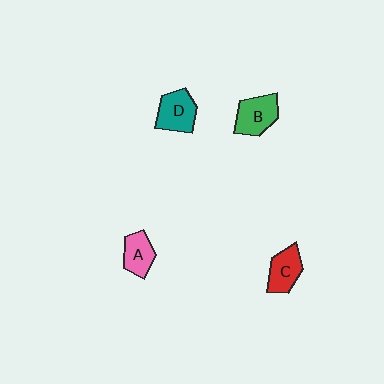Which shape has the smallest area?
Shape A (pink).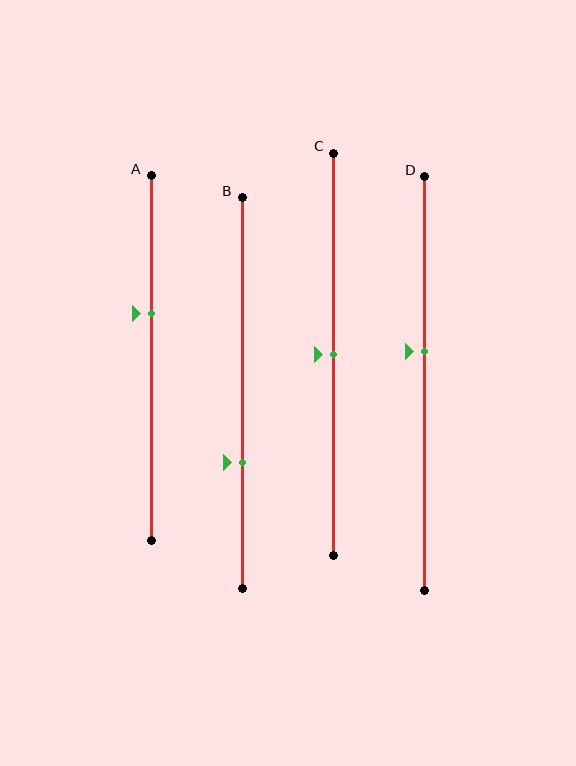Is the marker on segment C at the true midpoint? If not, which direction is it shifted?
Yes, the marker on segment C is at the true midpoint.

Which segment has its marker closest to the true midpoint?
Segment C has its marker closest to the true midpoint.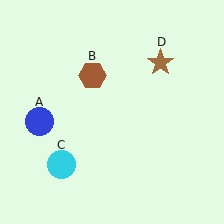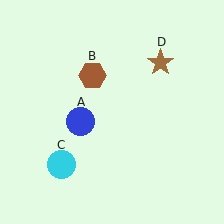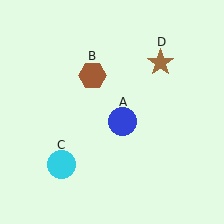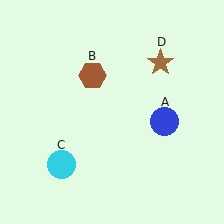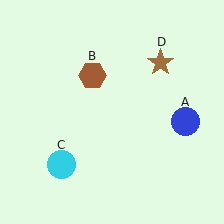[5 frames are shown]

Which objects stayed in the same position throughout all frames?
Brown hexagon (object B) and cyan circle (object C) and brown star (object D) remained stationary.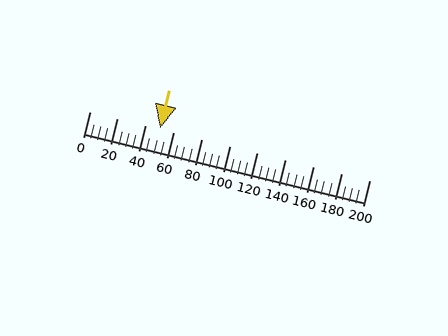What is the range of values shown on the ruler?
The ruler shows values from 0 to 200.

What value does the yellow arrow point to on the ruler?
The yellow arrow points to approximately 50.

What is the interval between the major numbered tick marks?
The major tick marks are spaced 20 units apart.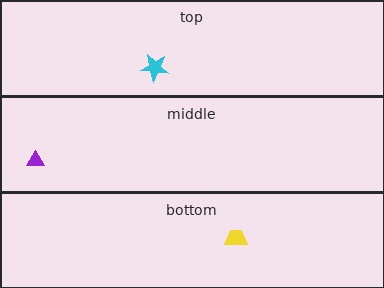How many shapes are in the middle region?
1.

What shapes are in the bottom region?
The yellow trapezoid.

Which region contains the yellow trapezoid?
The bottom region.